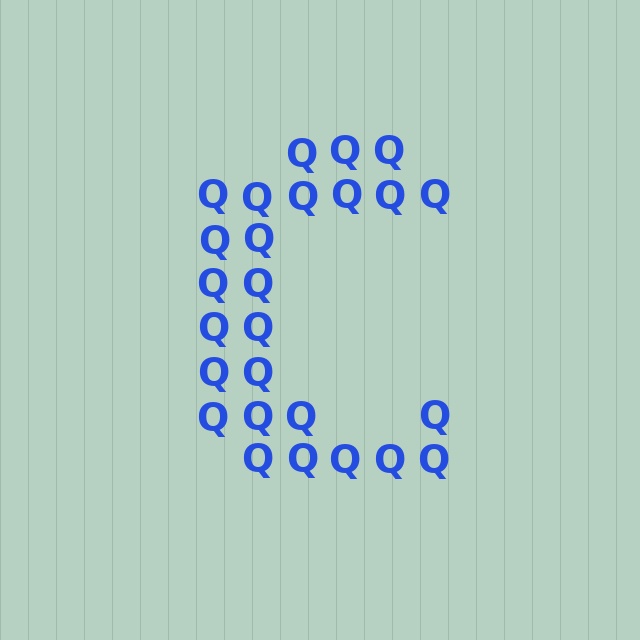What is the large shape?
The large shape is the letter C.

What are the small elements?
The small elements are letter Q's.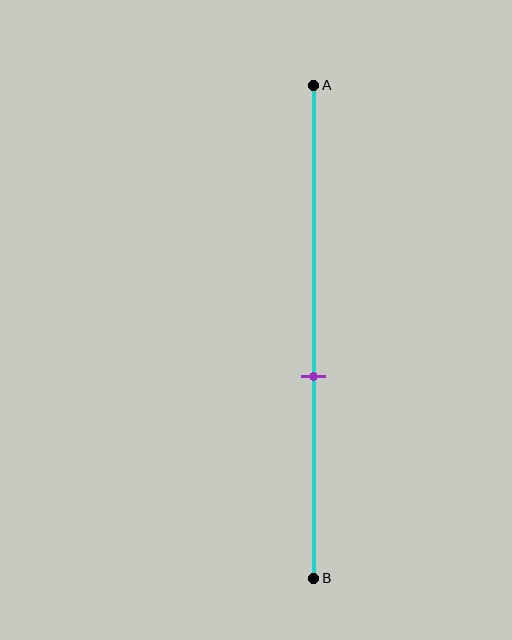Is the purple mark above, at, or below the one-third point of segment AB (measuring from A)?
The purple mark is below the one-third point of segment AB.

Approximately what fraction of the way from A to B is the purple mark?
The purple mark is approximately 60% of the way from A to B.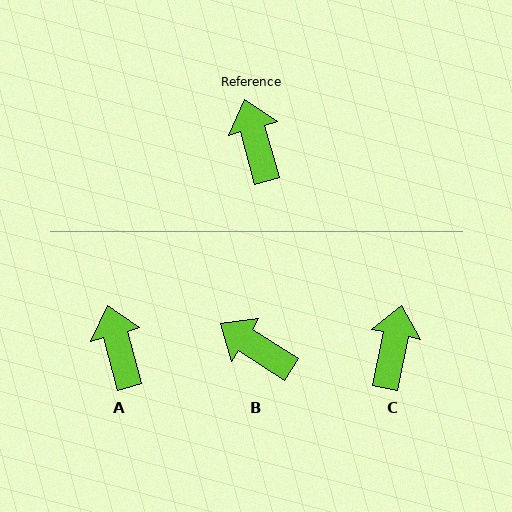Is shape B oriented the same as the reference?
No, it is off by about 42 degrees.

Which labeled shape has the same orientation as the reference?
A.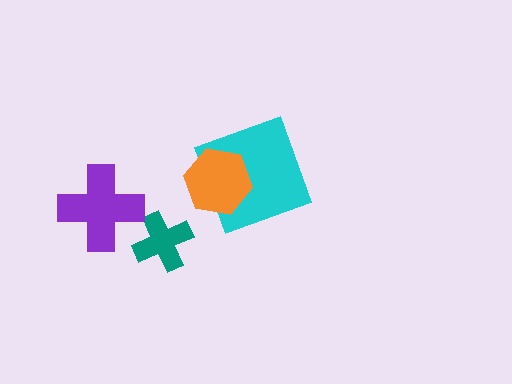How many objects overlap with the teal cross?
0 objects overlap with the teal cross.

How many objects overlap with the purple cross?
0 objects overlap with the purple cross.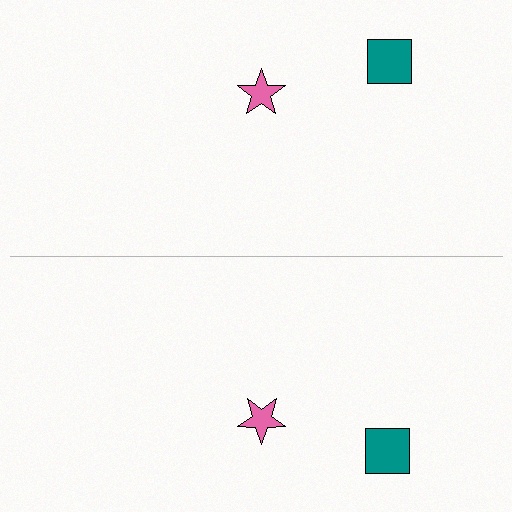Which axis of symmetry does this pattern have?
The pattern has a horizontal axis of symmetry running through the center of the image.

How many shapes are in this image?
There are 4 shapes in this image.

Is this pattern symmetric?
Yes, this pattern has bilateral (reflection) symmetry.